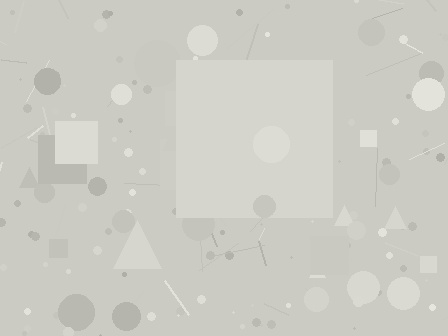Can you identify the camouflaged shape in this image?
The camouflaged shape is a square.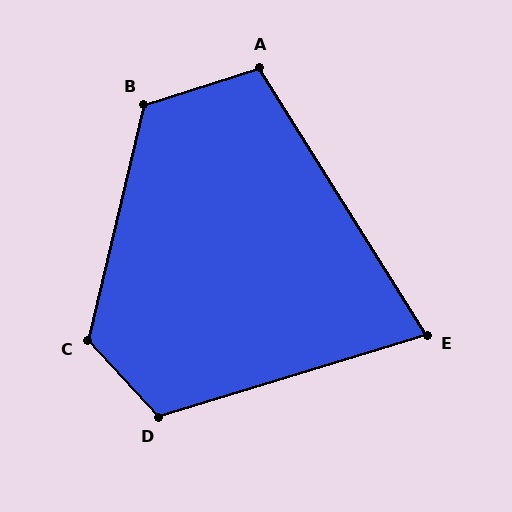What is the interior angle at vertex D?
Approximately 116 degrees (obtuse).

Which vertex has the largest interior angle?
C, at approximately 124 degrees.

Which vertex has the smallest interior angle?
E, at approximately 75 degrees.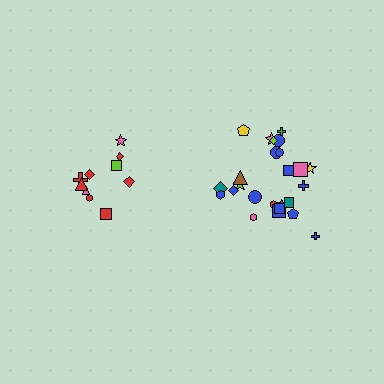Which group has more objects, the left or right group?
The right group.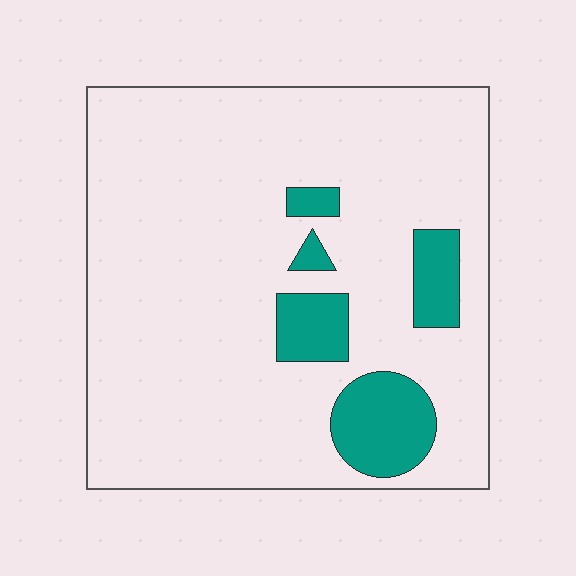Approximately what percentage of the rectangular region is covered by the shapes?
Approximately 15%.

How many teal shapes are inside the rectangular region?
5.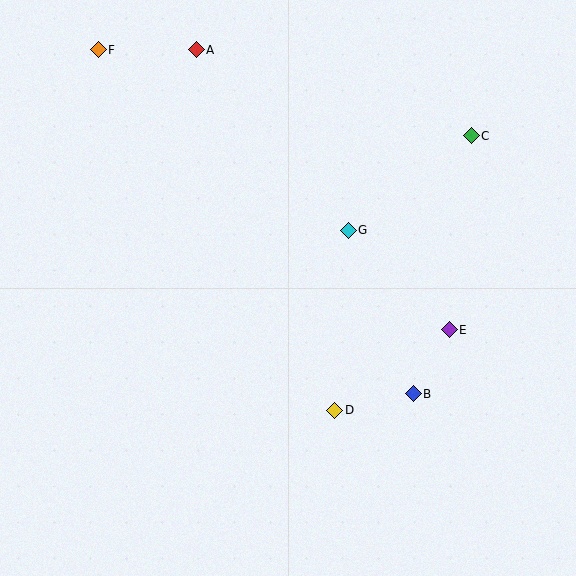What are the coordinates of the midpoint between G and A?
The midpoint between G and A is at (272, 140).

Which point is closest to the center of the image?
Point G at (348, 230) is closest to the center.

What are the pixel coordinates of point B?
Point B is at (413, 394).